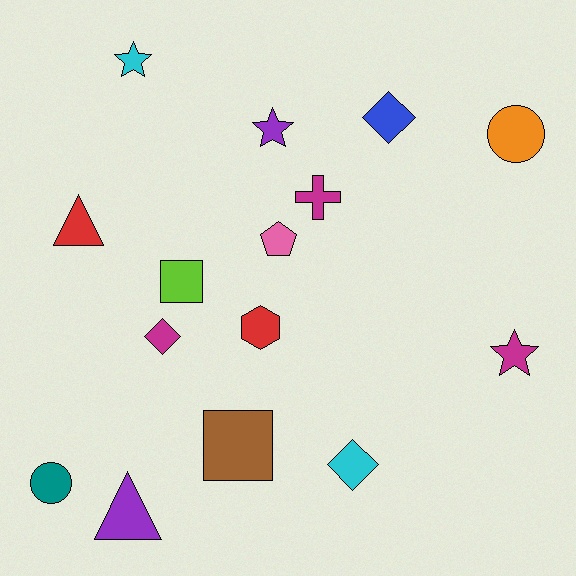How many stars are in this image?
There are 3 stars.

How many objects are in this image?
There are 15 objects.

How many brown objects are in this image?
There is 1 brown object.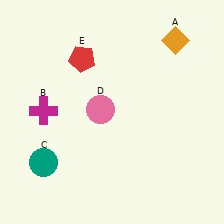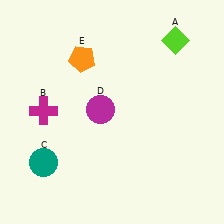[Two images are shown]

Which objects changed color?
A changed from orange to lime. D changed from pink to magenta. E changed from red to orange.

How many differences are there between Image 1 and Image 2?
There are 3 differences between the two images.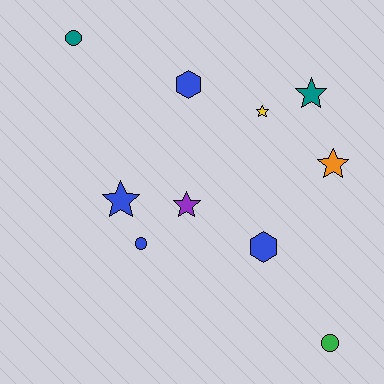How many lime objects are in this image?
There are no lime objects.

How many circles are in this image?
There are 3 circles.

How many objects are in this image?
There are 10 objects.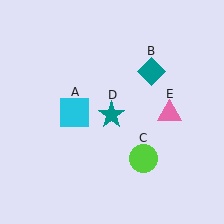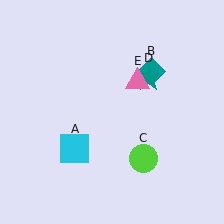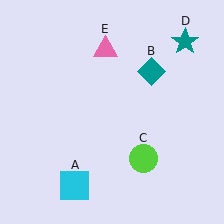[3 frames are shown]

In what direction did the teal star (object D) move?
The teal star (object D) moved up and to the right.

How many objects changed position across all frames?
3 objects changed position: cyan square (object A), teal star (object D), pink triangle (object E).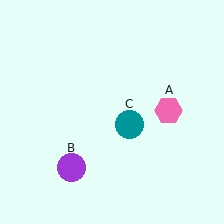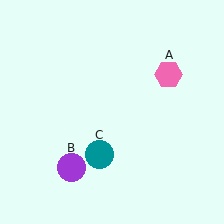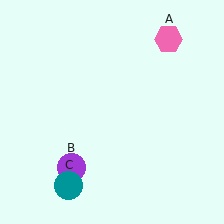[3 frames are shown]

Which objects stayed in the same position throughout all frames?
Purple circle (object B) remained stationary.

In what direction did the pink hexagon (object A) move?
The pink hexagon (object A) moved up.